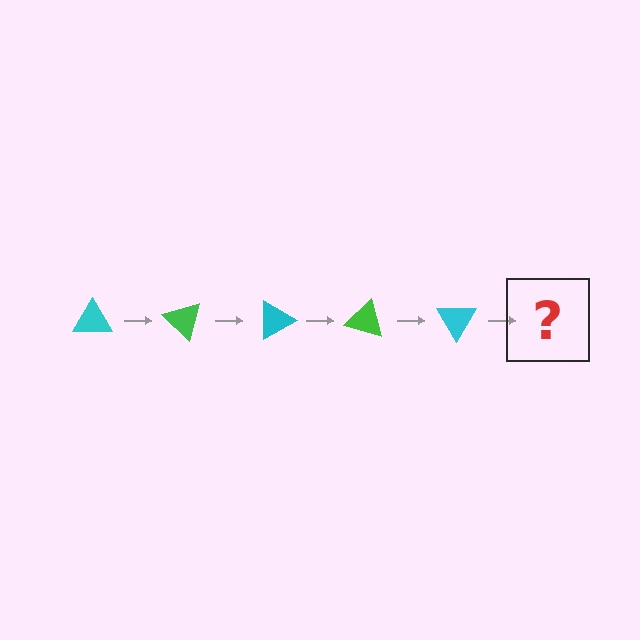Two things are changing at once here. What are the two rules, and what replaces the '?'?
The two rules are that it rotates 45 degrees each step and the color cycles through cyan and green. The '?' should be a green triangle, rotated 225 degrees from the start.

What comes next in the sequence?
The next element should be a green triangle, rotated 225 degrees from the start.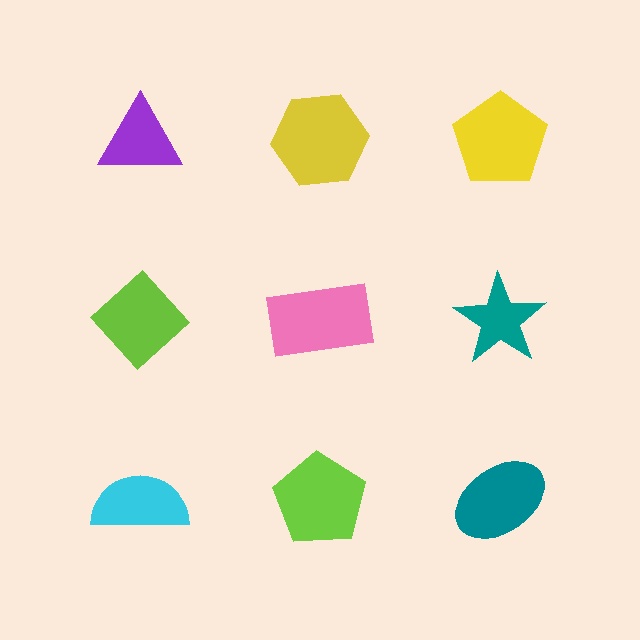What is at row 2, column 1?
A lime diamond.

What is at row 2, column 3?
A teal star.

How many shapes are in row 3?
3 shapes.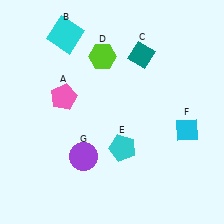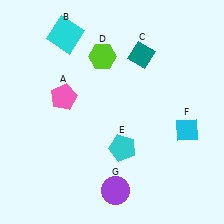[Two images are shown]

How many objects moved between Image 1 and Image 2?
1 object moved between the two images.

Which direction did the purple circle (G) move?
The purple circle (G) moved down.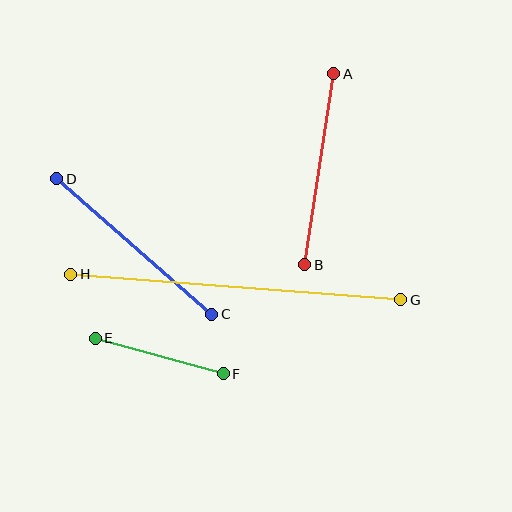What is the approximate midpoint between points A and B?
The midpoint is at approximately (319, 169) pixels.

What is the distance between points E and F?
The distance is approximately 133 pixels.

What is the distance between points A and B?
The distance is approximately 193 pixels.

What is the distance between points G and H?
The distance is approximately 331 pixels.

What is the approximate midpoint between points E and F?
The midpoint is at approximately (159, 356) pixels.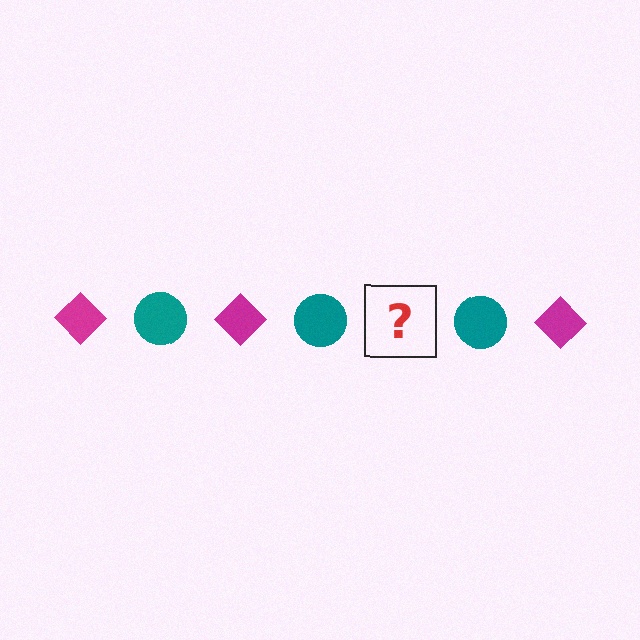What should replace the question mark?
The question mark should be replaced with a magenta diamond.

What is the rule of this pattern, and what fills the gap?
The rule is that the pattern alternates between magenta diamond and teal circle. The gap should be filled with a magenta diamond.